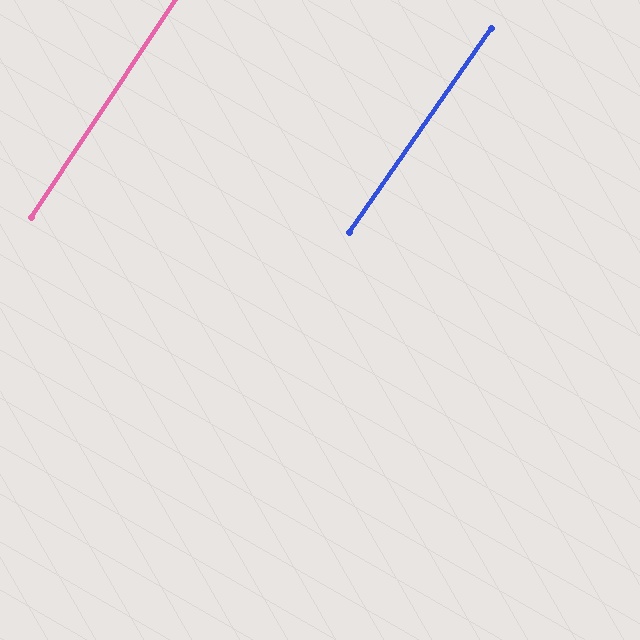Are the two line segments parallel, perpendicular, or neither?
Parallel — their directions differ by only 1.2°.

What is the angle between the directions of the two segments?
Approximately 1 degree.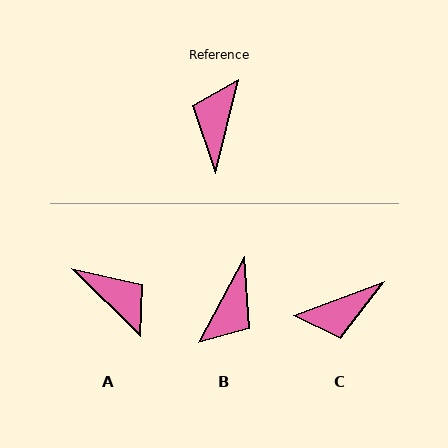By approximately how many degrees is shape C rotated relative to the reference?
Approximately 124 degrees counter-clockwise.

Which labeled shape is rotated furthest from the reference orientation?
B, about 166 degrees away.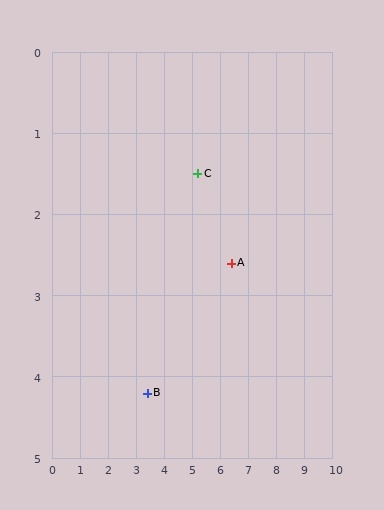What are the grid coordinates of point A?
Point A is at approximately (6.4, 2.6).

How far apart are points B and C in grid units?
Points B and C are about 3.2 grid units apart.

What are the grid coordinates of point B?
Point B is at approximately (3.4, 4.2).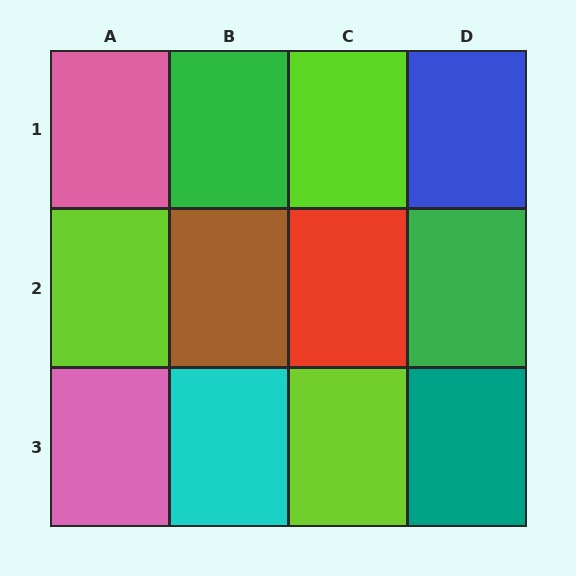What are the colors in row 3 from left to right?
Pink, cyan, lime, teal.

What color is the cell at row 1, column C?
Lime.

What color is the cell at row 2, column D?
Green.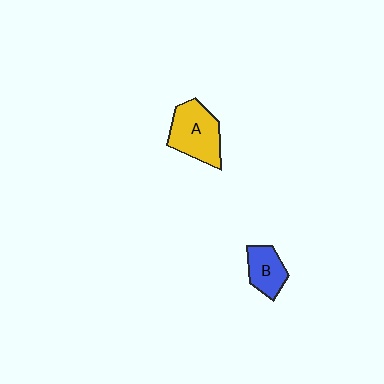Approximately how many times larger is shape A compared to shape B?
Approximately 1.6 times.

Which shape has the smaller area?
Shape B (blue).